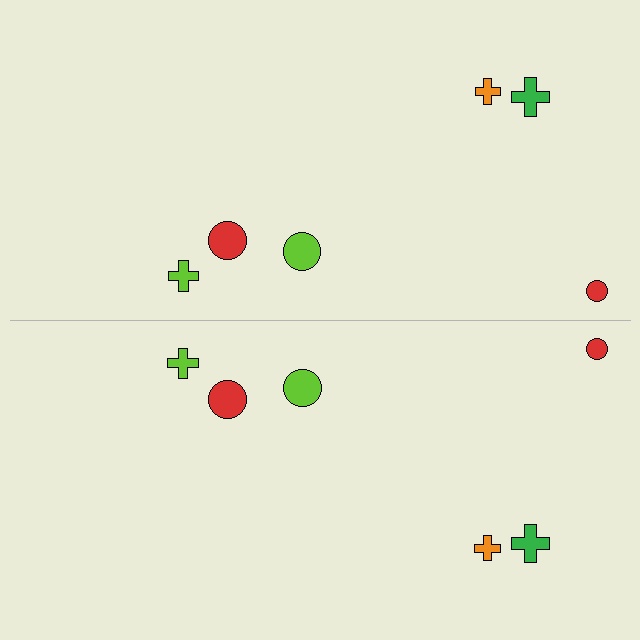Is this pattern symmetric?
Yes, this pattern has bilateral (reflection) symmetry.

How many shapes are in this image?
There are 12 shapes in this image.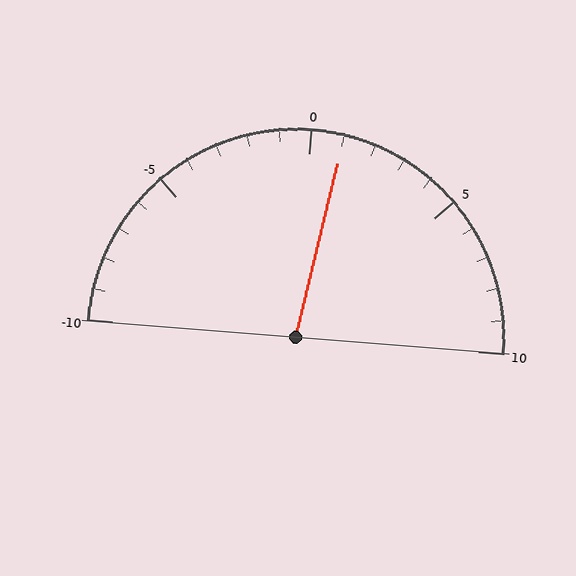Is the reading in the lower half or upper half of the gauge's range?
The reading is in the upper half of the range (-10 to 10).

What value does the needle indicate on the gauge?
The needle indicates approximately 1.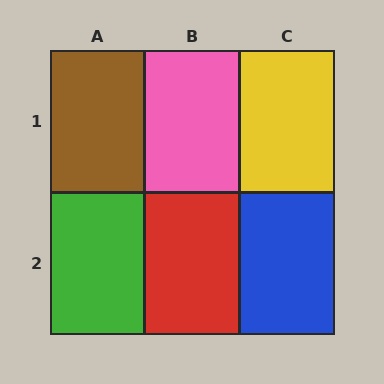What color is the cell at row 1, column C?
Yellow.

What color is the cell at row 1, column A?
Brown.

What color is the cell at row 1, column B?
Pink.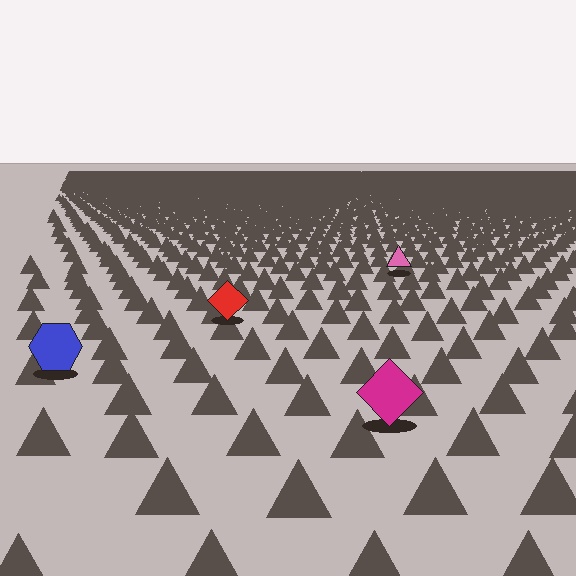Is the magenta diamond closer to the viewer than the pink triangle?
Yes. The magenta diamond is closer — you can tell from the texture gradient: the ground texture is coarser near it.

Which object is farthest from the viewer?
The pink triangle is farthest from the viewer. It appears smaller and the ground texture around it is denser.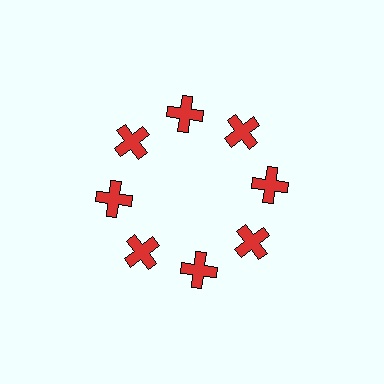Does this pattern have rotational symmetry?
Yes, this pattern has 8-fold rotational symmetry. It looks the same after rotating 45 degrees around the center.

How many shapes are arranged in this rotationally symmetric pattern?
There are 8 shapes, arranged in 8 groups of 1.